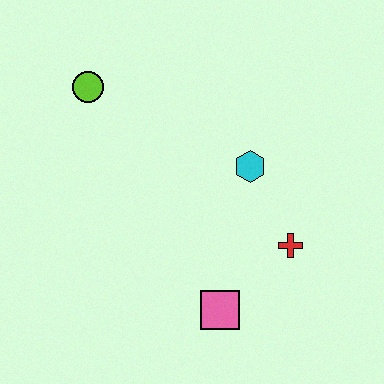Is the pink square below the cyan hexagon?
Yes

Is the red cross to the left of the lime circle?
No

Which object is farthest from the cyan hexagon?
The lime circle is farthest from the cyan hexagon.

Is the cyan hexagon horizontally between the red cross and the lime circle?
Yes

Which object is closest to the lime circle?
The cyan hexagon is closest to the lime circle.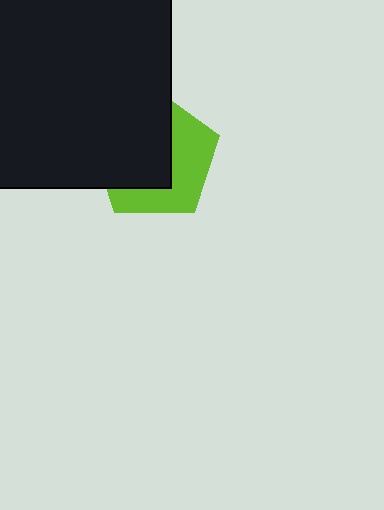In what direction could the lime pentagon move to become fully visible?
The lime pentagon could move right. That would shift it out from behind the black rectangle entirely.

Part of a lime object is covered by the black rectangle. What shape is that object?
It is a pentagon.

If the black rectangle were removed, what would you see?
You would see the complete lime pentagon.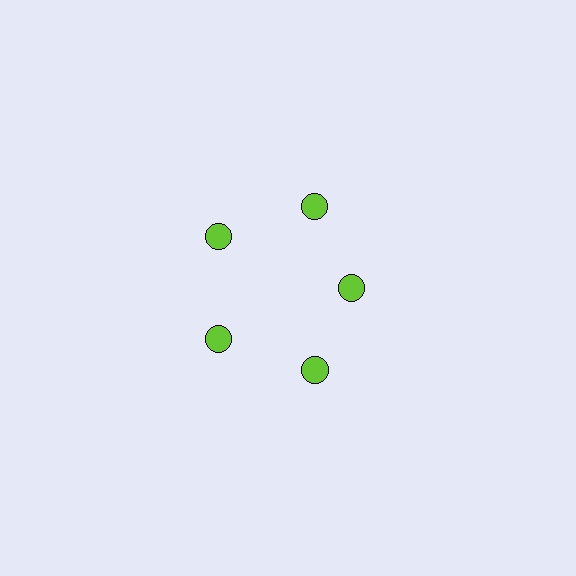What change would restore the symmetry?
The symmetry would be restored by moving it outward, back onto the ring so that all 5 circles sit at equal angles and equal distance from the center.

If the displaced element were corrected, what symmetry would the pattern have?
It would have 5-fold rotational symmetry — the pattern would map onto itself every 72 degrees.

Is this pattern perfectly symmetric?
No. The 5 lime circles are arranged in a ring, but one element near the 3 o'clock position is pulled inward toward the center, breaking the 5-fold rotational symmetry.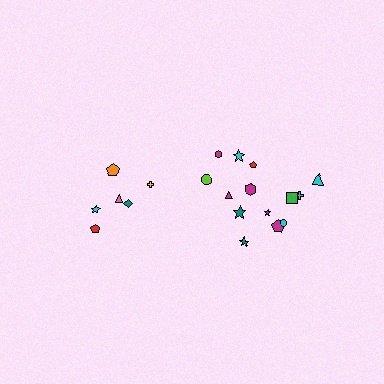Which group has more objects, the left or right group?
The right group.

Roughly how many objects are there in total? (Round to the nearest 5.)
Roughly 20 objects in total.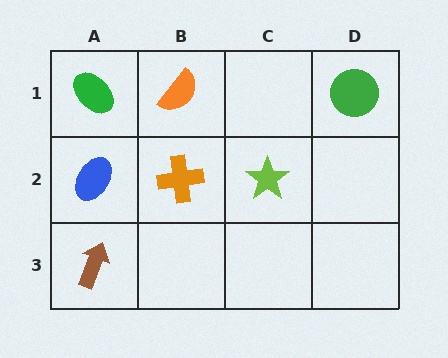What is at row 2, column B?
An orange cross.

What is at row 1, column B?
An orange semicircle.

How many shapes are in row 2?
3 shapes.